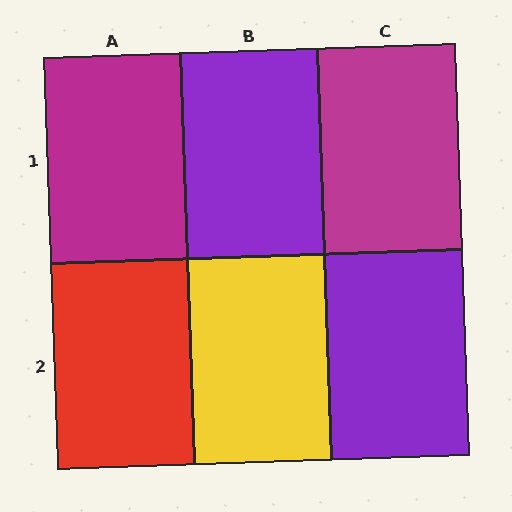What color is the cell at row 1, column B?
Purple.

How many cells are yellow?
1 cell is yellow.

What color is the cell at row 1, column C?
Magenta.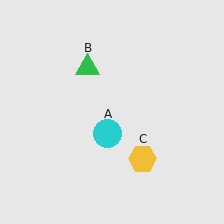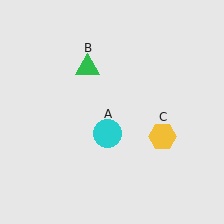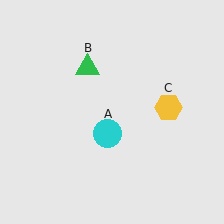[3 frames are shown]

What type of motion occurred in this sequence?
The yellow hexagon (object C) rotated counterclockwise around the center of the scene.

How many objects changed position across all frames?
1 object changed position: yellow hexagon (object C).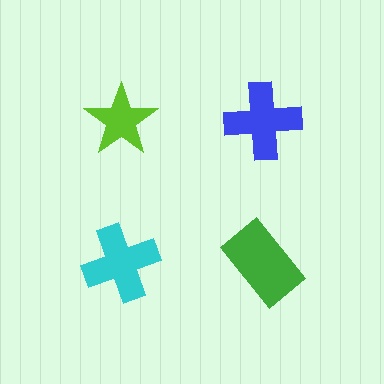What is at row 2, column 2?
A green rectangle.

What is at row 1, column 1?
A lime star.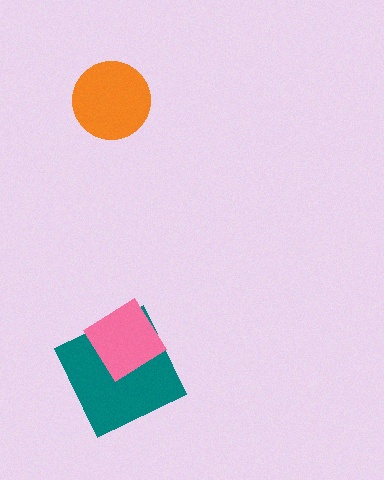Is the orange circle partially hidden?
No, no other shape covers it.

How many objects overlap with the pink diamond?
1 object overlaps with the pink diamond.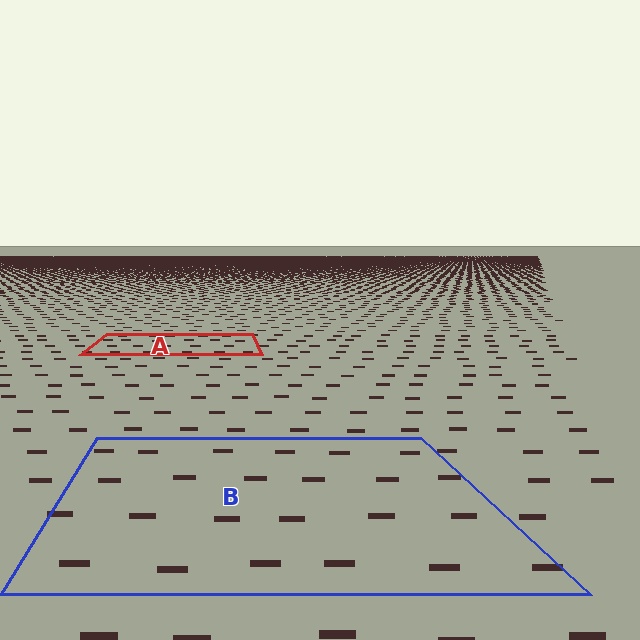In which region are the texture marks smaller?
The texture marks are smaller in region A, because it is farther away.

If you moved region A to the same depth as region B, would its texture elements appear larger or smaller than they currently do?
They would appear larger. At a closer depth, the same texture elements are projected at a bigger on-screen size.